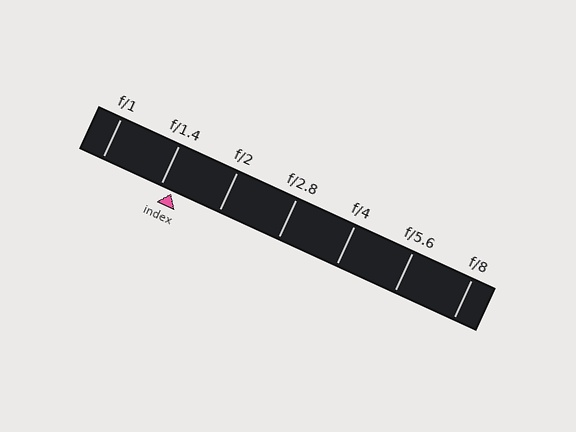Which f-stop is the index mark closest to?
The index mark is closest to f/1.4.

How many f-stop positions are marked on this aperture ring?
There are 7 f-stop positions marked.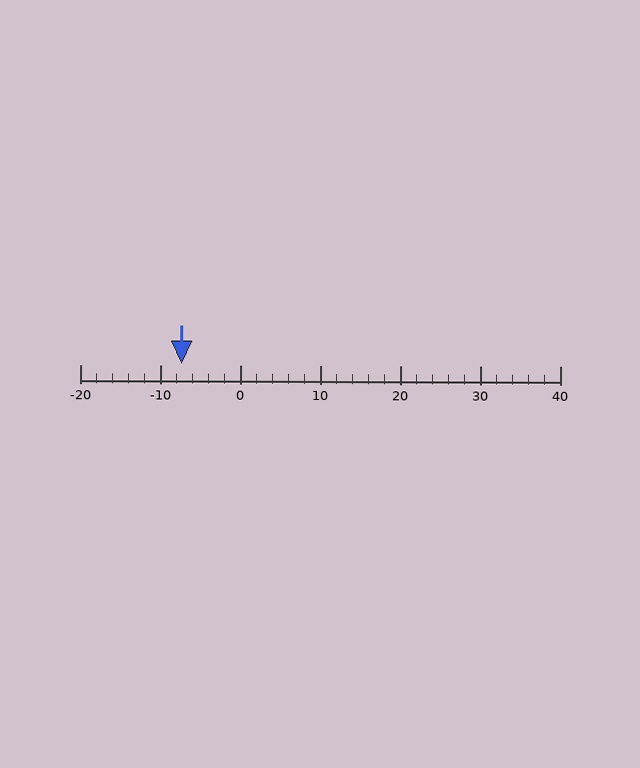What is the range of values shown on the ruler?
The ruler shows values from -20 to 40.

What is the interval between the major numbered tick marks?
The major tick marks are spaced 10 units apart.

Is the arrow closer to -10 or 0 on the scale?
The arrow is closer to -10.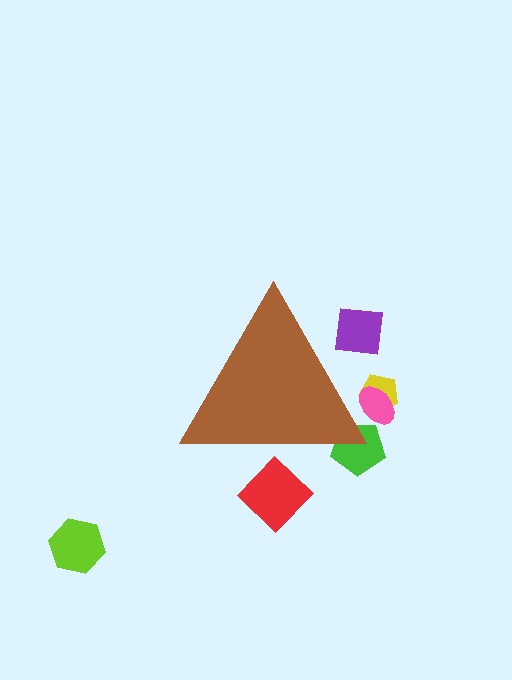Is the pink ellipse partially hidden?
Yes, the pink ellipse is partially hidden behind the brown triangle.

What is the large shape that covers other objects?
A brown triangle.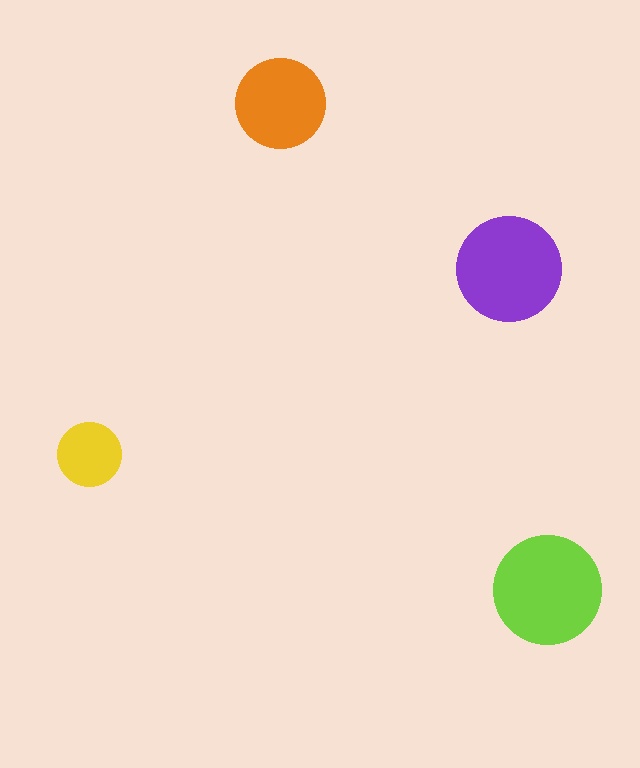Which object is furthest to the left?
The yellow circle is leftmost.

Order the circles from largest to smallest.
the lime one, the purple one, the orange one, the yellow one.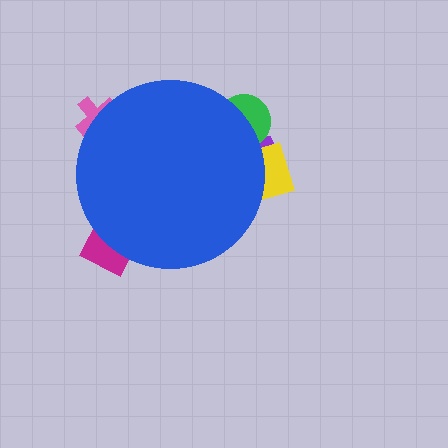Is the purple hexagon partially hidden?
Yes, the purple hexagon is partially hidden behind the blue circle.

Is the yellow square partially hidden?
Yes, the yellow square is partially hidden behind the blue circle.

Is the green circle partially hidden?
Yes, the green circle is partially hidden behind the blue circle.